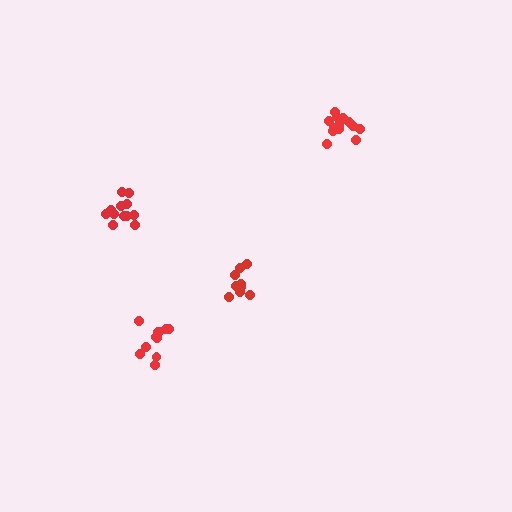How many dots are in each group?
Group 1: 11 dots, Group 2: 13 dots, Group 3: 10 dots, Group 4: 12 dots (46 total).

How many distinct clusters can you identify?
There are 4 distinct clusters.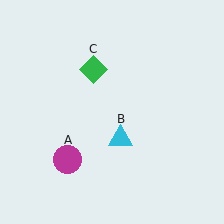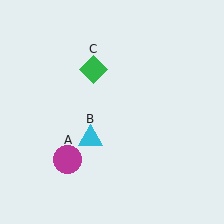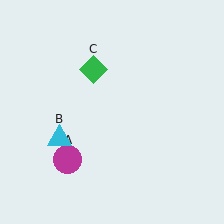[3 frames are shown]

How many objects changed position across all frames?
1 object changed position: cyan triangle (object B).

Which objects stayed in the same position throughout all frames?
Magenta circle (object A) and green diamond (object C) remained stationary.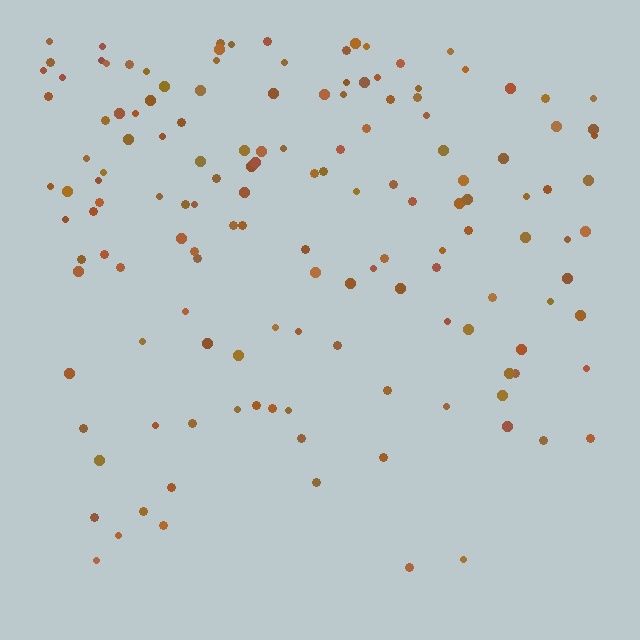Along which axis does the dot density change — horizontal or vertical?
Vertical.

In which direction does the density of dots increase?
From bottom to top, with the top side densest.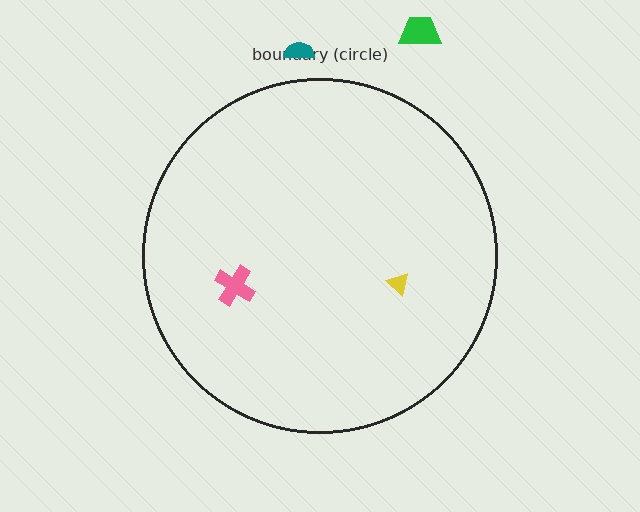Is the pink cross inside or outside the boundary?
Inside.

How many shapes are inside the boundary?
2 inside, 2 outside.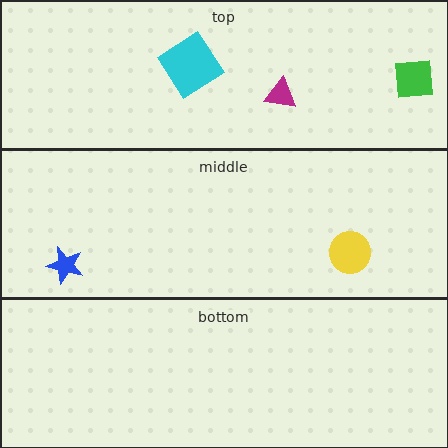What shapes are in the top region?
The magenta triangle, the green square, the cyan diamond.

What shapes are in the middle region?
The blue star, the yellow circle.